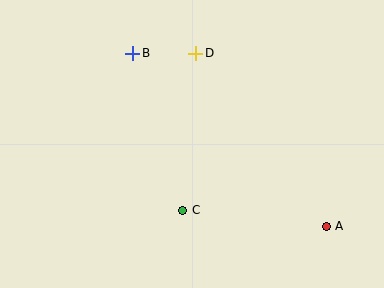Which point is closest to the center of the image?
Point C at (183, 210) is closest to the center.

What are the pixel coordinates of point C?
Point C is at (183, 210).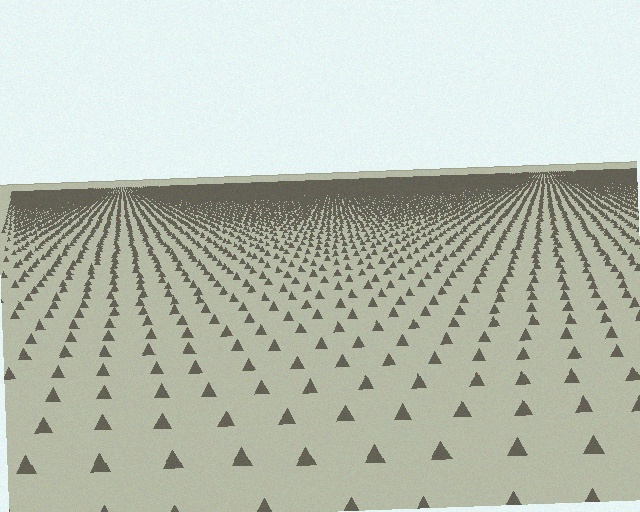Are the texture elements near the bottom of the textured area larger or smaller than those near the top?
Larger. Near the bottom, elements are closer to the viewer and appear at a bigger on-screen size.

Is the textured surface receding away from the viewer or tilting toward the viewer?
The surface is receding away from the viewer. Texture elements get smaller and denser toward the top.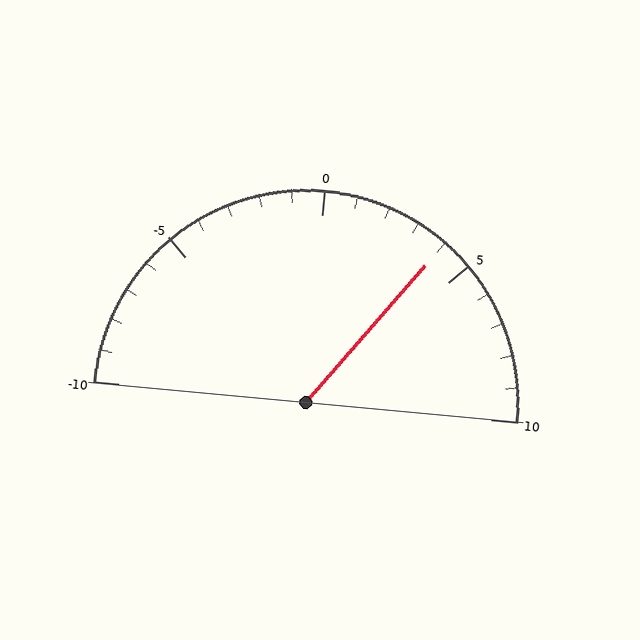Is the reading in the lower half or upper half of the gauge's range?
The reading is in the upper half of the range (-10 to 10).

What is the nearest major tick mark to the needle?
The nearest major tick mark is 5.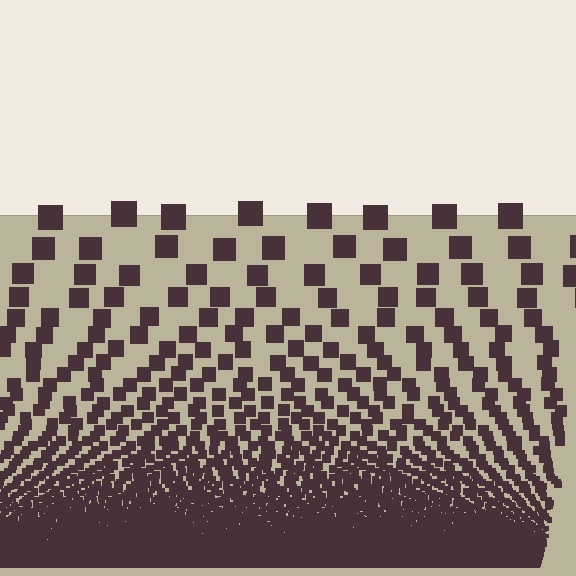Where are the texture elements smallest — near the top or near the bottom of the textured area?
Near the bottom.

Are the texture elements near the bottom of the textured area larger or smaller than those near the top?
Smaller. The gradient is inverted — elements near the bottom are smaller and denser.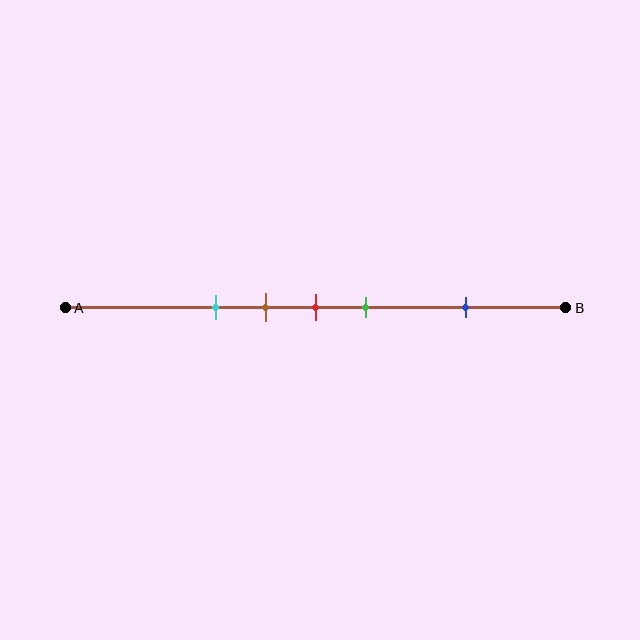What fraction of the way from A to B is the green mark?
The green mark is approximately 60% (0.6) of the way from A to B.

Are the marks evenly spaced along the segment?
No, the marks are not evenly spaced.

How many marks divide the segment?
There are 5 marks dividing the segment.